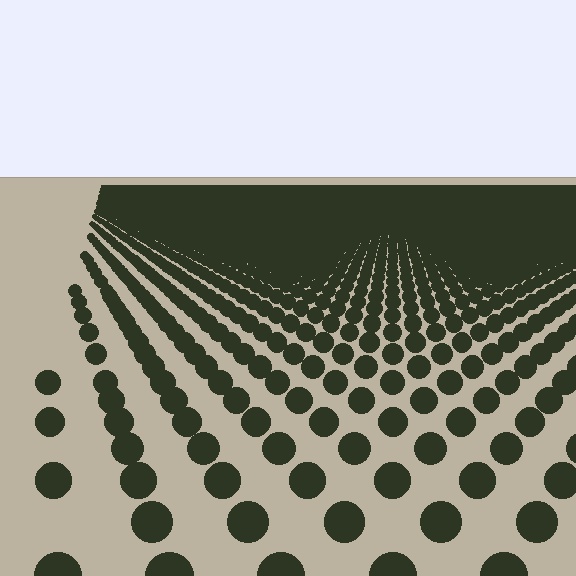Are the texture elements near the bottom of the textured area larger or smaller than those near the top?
Larger. Near the bottom, elements are closer to the viewer and appear at a bigger on-screen size.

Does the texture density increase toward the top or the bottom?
Density increases toward the top.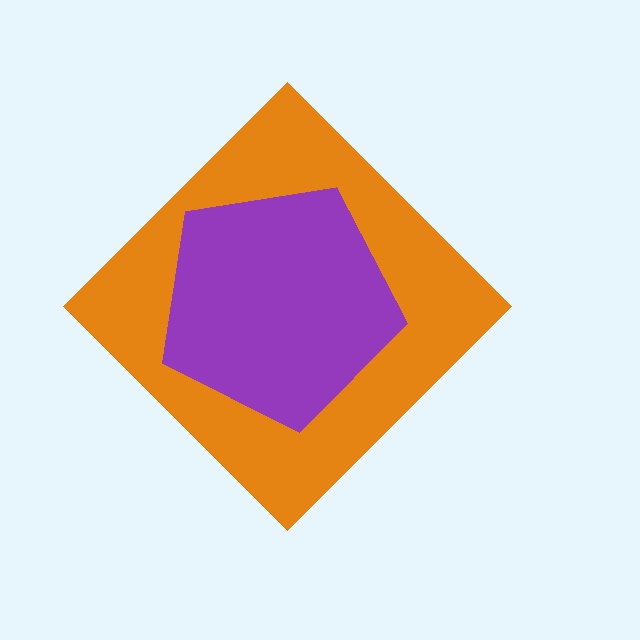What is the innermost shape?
The purple pentagon.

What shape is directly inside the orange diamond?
The purple pentagon.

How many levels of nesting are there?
2.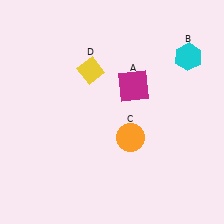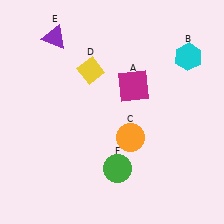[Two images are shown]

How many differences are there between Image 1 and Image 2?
There are 2 differences between the two images.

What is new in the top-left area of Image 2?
A purple triangle (E) was added in the top-left area of Image 2.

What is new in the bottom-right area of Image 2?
A green circle (F) was added in the bottom-right area of Image 2.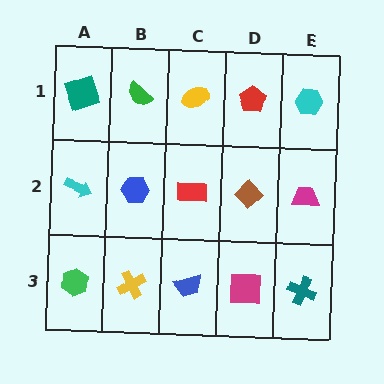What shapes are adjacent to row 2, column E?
A cyan hexagon (row 1, column E), a teal cross (row 3, column E), a brown diamond (row 2, column D).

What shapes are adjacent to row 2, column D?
A red pentagon (row 1, column D), a magenta square (row 3, column D), a red rectangle (row 2, column C), a magenta trapezoid (row 2, column E).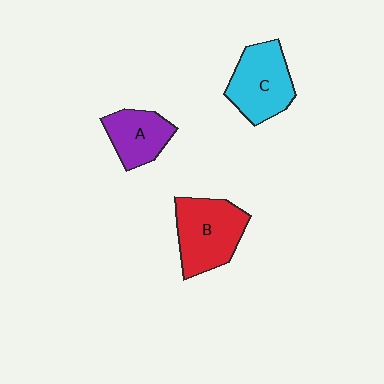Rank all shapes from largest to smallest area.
From largest to smallest: B (red), C (cyan), A (purple).